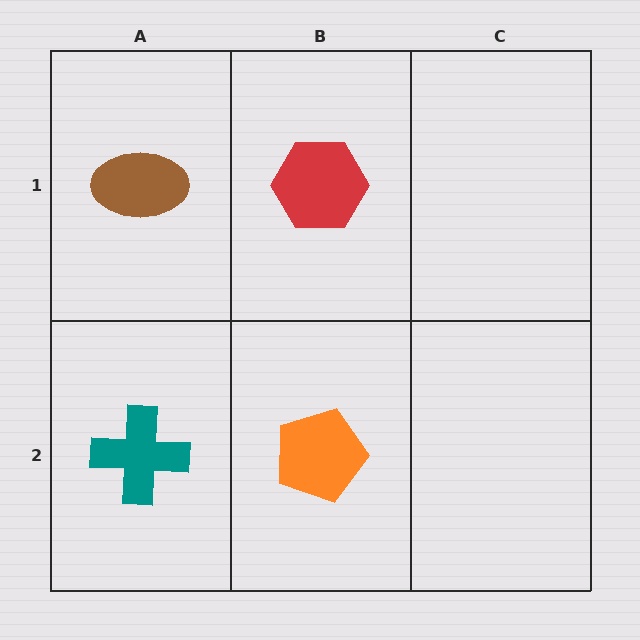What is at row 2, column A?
A teal cross.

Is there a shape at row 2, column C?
No, that cell is empty.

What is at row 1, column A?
A brown ellipse.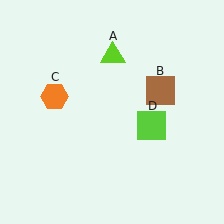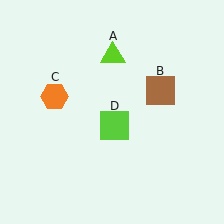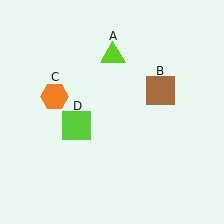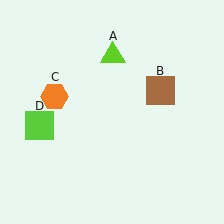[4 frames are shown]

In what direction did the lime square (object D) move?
The lime square (object D) moved left.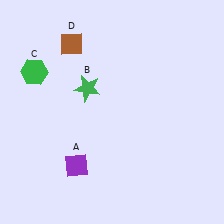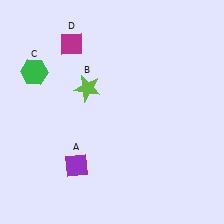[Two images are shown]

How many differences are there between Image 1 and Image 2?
There are 2 differences between the two images.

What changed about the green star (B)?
In Image 1, B is green. In Image 2, it changed to lime.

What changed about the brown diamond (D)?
In Image 1, D is brown. In Image 2, it changed to magenta.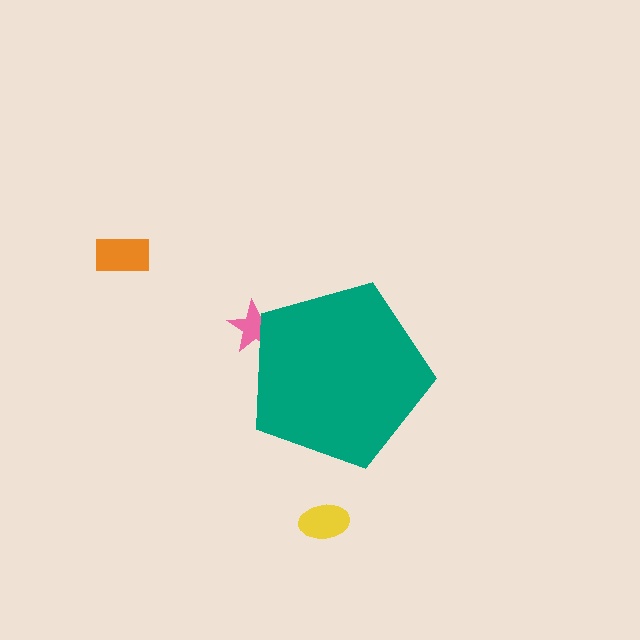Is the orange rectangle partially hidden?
No, the orange rectangle is fully visible.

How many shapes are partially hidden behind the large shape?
1 shape is partially hidden.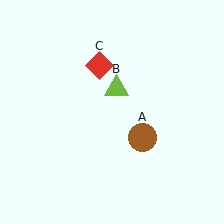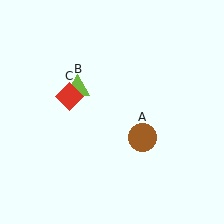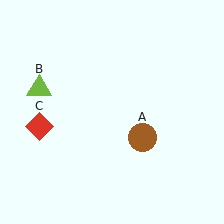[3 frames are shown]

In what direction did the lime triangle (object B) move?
The lime triangle (object B) moved left.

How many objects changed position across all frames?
2 objects changed position: lime triangle (object B), red diamond (object C).